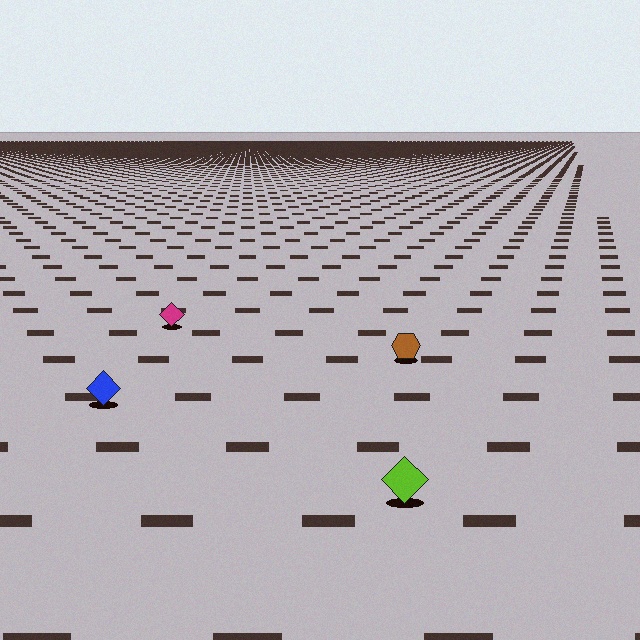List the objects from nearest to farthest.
From nearest to farthest: the lime diamond, the blue diamond, the brown hexagon, the magenta diamond.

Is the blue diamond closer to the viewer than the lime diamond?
No. The lime diamond is closer — you can tell from the texture gradient: the ground texture is coarser near it.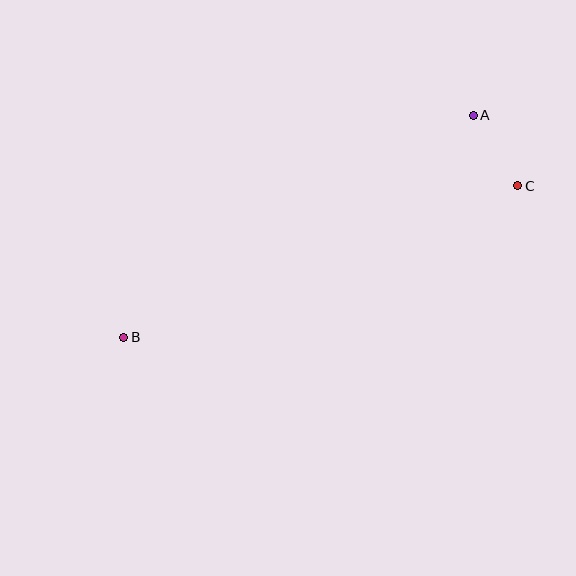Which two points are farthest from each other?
Points B and C are farthest from each other.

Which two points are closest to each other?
Points A and C are closest to each other.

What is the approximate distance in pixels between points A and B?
The distance between A and B is approximately 414 pixels.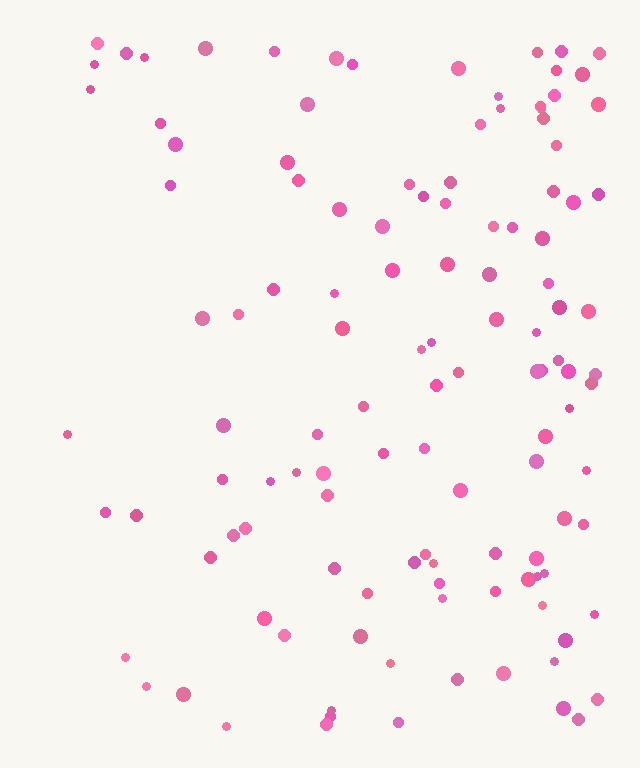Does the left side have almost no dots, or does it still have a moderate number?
Still a moderate number, just noticeably fewer than the right.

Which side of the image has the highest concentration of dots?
The right.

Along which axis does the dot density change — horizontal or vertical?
Horizontal.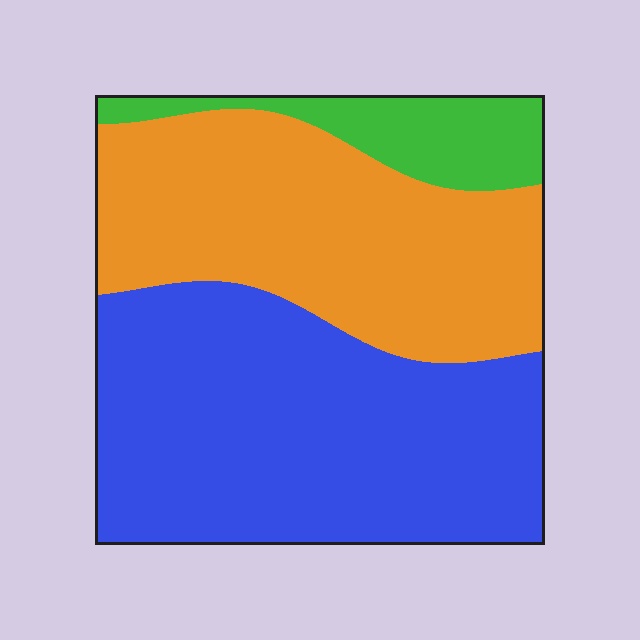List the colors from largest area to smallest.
From largest to smallest: blue, orange, green.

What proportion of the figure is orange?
Orange takes up about two fifths (2/5) of the figure.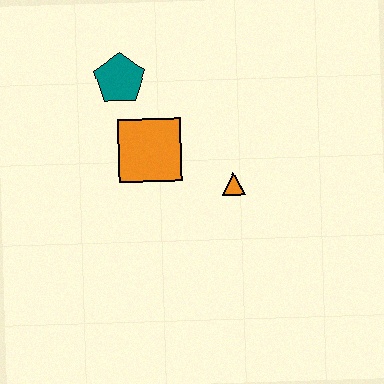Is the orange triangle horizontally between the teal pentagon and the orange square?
No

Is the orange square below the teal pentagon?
Yes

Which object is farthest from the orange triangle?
The teal pentagon is farthest from the orange triangle.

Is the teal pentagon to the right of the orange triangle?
No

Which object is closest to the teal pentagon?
The orange square is closest to the teal pentagon.